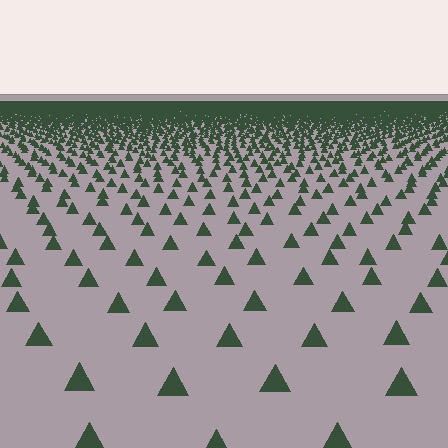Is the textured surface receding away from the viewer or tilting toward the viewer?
The surface is receding away from the viewer. Texture elements get smaller and denser toward the top.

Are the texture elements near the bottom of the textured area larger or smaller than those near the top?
Larger. Near the bottom, elements are closer to the viewer and appear at a bigger on-screen size.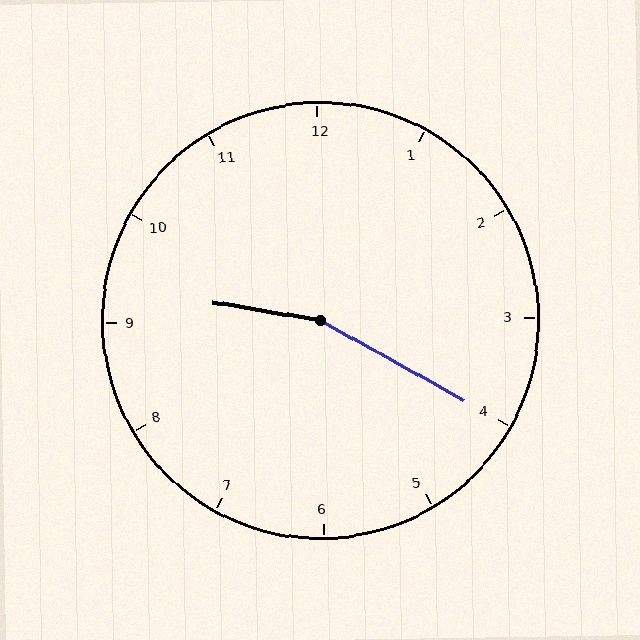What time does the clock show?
9:20.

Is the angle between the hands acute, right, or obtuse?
It is obtuse.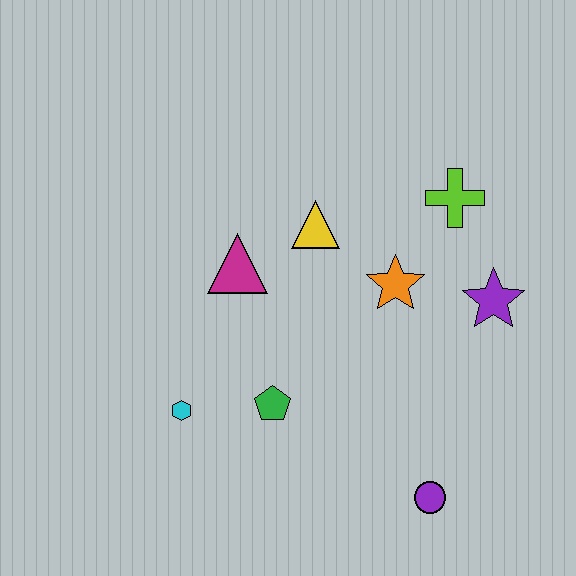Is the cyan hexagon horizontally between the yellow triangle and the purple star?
No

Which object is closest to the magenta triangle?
The yellow triangle is closest to the magenta triangle.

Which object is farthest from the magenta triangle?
The purple circle is farthest from the magenta triangle.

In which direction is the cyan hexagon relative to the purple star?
The cyan hexagon is to the left of the purple star.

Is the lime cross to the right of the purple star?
No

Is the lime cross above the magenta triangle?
Yes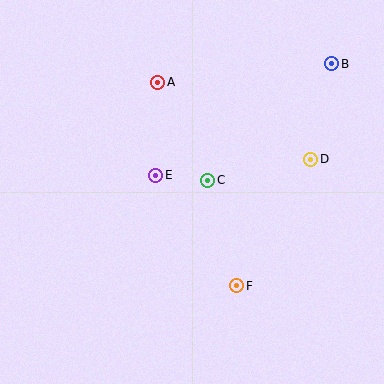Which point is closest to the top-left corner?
Point A is closest to the top-left corner.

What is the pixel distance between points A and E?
The distance between A and E is 93 pixels.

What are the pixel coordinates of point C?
Point C is at (208, 180).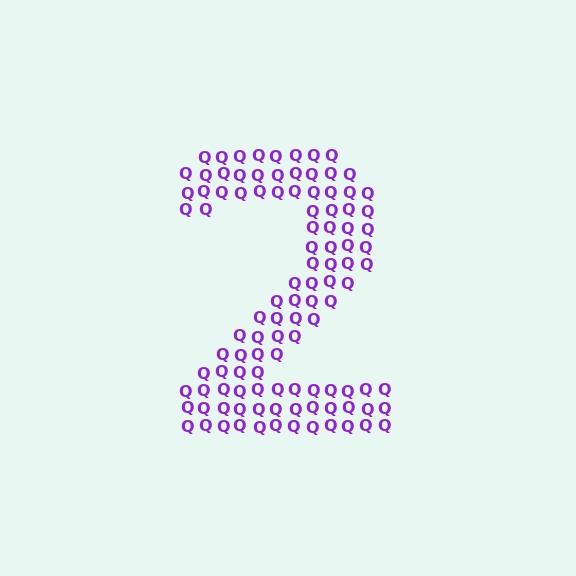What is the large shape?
The large shape is the digit 2.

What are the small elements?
The small elements are letter Q's.